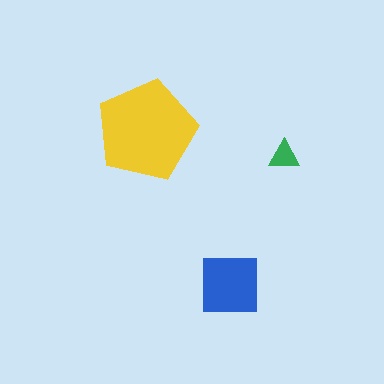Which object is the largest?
The yellow pentagon.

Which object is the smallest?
The green triangle.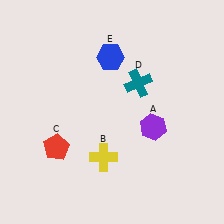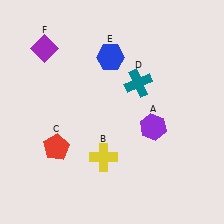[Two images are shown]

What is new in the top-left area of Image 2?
A purple diamond (F) was added in the top-left area of Image 2.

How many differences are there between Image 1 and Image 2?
There is 1 difference between the two images.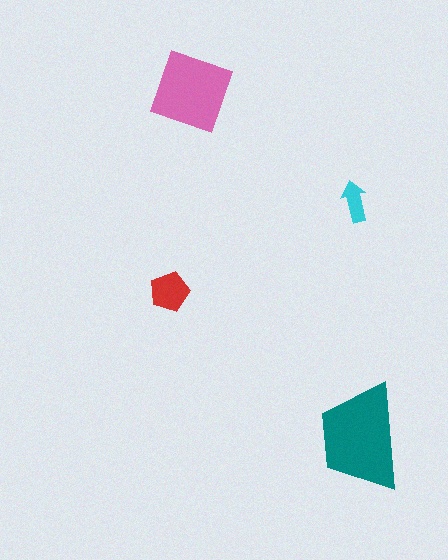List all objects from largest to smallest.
The teal trapezoid, the pink diamond, the red pentagon, the cyan arrow.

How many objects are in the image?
There are 4 objects in the image.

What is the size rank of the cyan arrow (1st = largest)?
4th.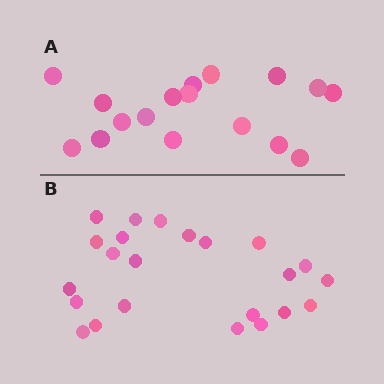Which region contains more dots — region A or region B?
Region B (the bottom region) has more dots.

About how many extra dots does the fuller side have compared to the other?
Region B has about 6 more dots than region A.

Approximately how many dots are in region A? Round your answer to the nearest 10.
About 20 dots. (The exact count is 17, which rounds to 20.)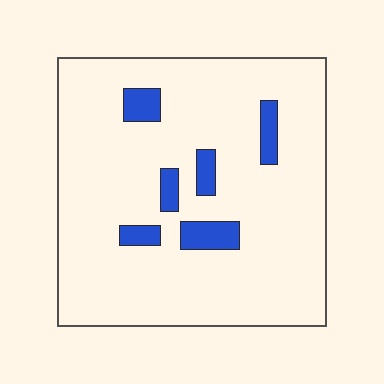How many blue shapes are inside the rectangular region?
6.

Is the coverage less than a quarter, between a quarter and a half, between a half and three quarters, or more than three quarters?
Less than a quarter.